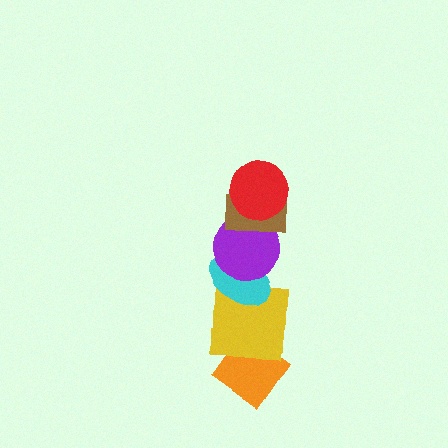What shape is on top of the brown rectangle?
The red circle is on top of the brown rectangle.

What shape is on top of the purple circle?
The brown rectangle is on top of the purple circle.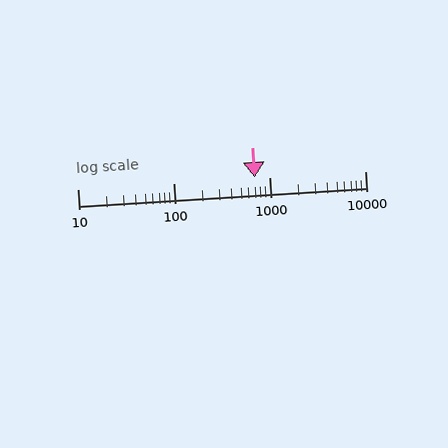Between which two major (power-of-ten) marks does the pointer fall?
The pointer is between 100 and 1000.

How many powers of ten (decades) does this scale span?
The scale spans 3 decades, from 10 to 10000.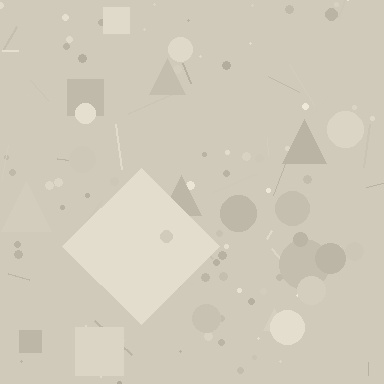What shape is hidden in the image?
A diamond is hidden in the image.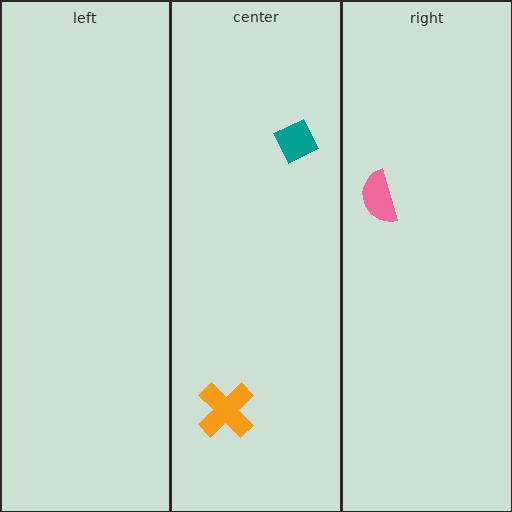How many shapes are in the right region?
1.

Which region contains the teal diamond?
The center region.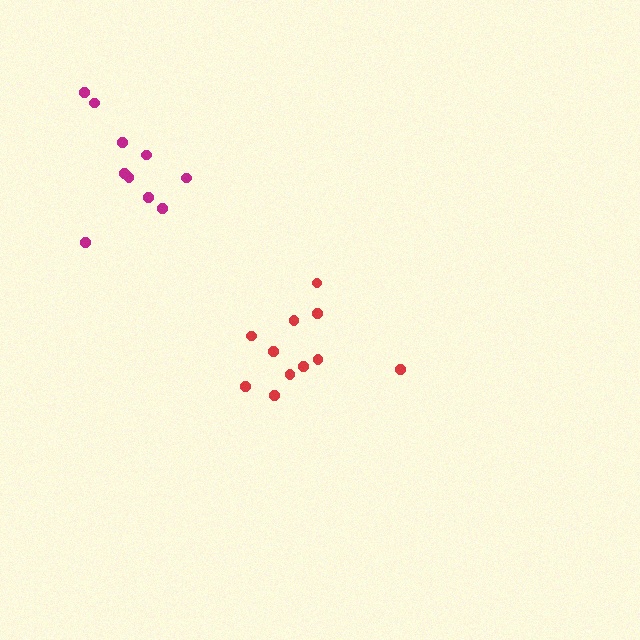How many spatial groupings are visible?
There are 2 spatial groupings.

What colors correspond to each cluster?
The clusters are colored: magenta, red.